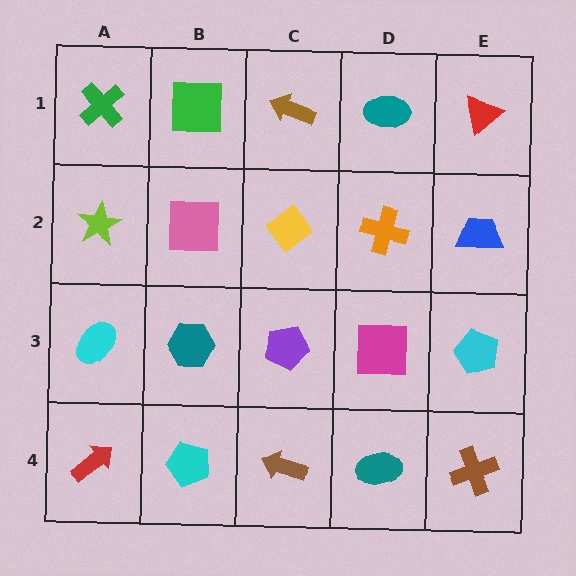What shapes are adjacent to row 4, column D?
A magenta square (row 3, column D), a brown arrow (row 4, column C), a brown cross (row 4, column E).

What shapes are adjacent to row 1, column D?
An orange cross (row 2, column D), a brown arrow (row 1, column C), a red triangle (row 1, column E).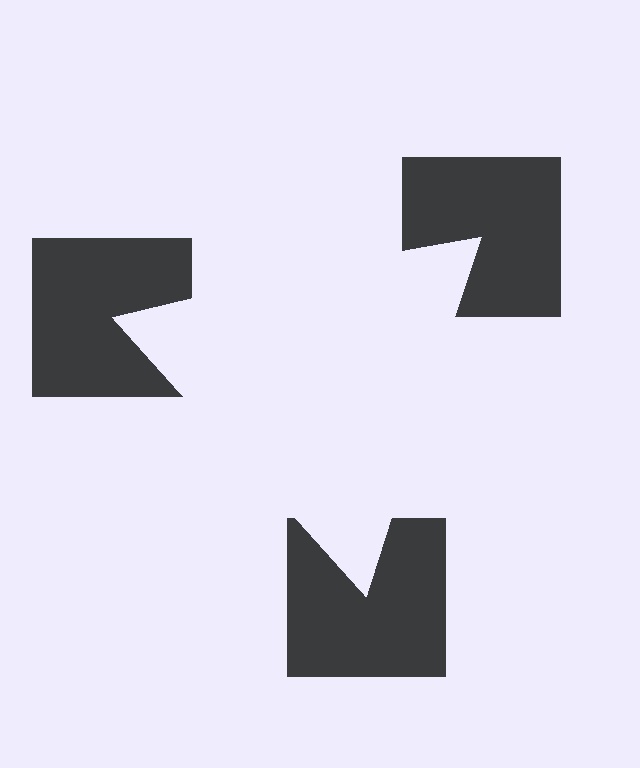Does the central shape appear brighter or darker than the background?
It typically appears slightly brighter than the background, even though no actual brightness change is drawn.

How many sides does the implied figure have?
3 sides.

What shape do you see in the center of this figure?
An illusory triangle — its edges are inferred from the aligned wedge cuts in the notched squares, not physically drawn.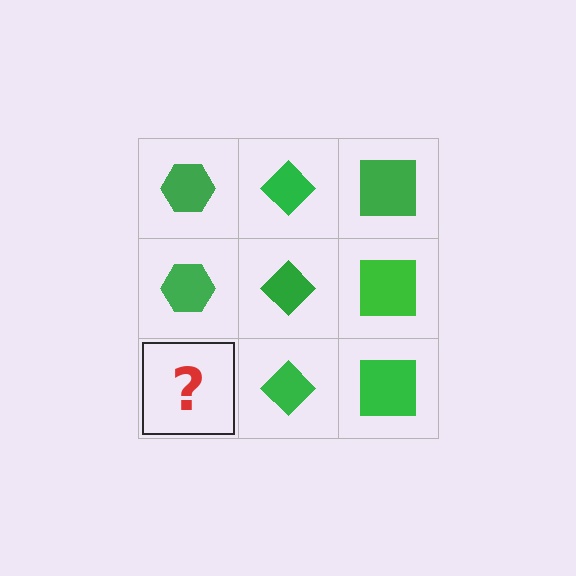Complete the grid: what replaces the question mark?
The question mark should be replaced with a green hexagon.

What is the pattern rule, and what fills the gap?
The rule is that each column has a consistent shape. The gap should be filled with a green hexagon.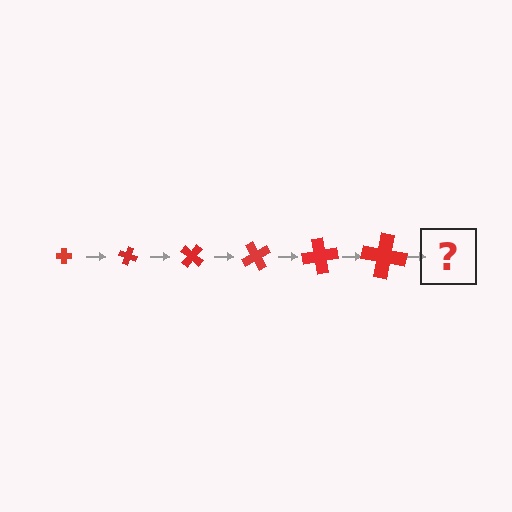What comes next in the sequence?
The next element should be a cross, larger than the previous one and rotated 120 degrees from the start.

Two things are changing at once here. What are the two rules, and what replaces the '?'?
The two rules are that the cross grows larger each step and it rotates 20 degrees each step. The '?' should be a cross, larger than the previous one and rotated 120 degrees from the start.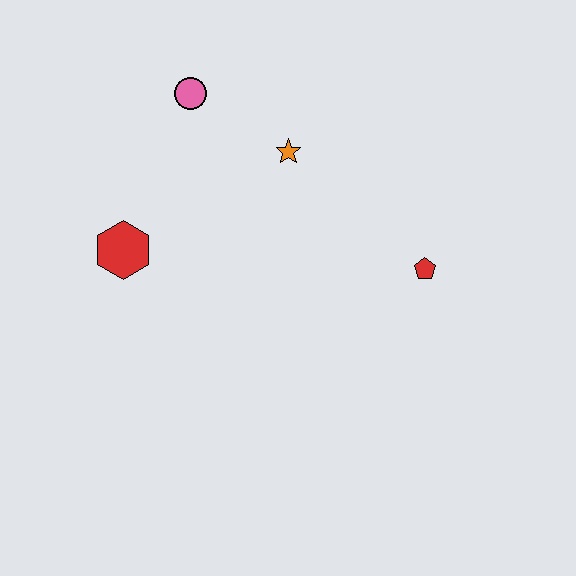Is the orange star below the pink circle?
Yes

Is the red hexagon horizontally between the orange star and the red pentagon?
No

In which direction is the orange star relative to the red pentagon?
The orange star is to the left of the red pentagon.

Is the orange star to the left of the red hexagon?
No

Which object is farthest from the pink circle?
The red pentagon is farthest from the pink circle.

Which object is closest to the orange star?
The pink circle is closest to the orange star.